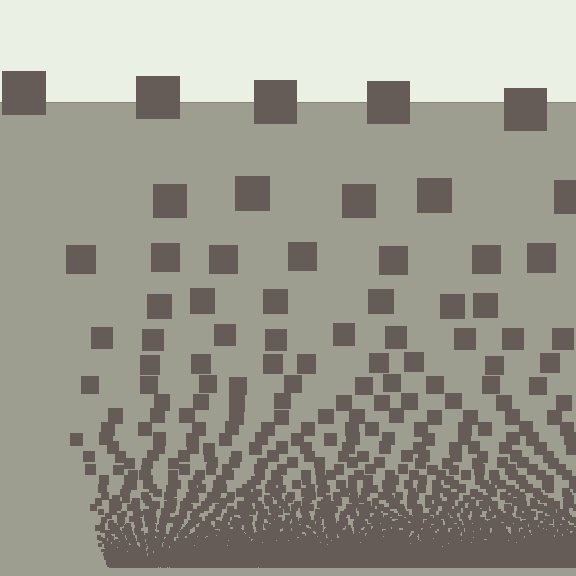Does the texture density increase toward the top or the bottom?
Density increases toward the bottom.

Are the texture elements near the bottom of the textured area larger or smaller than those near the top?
Smaller. The gradient is inverted — elements near the bottom are smaller and denser.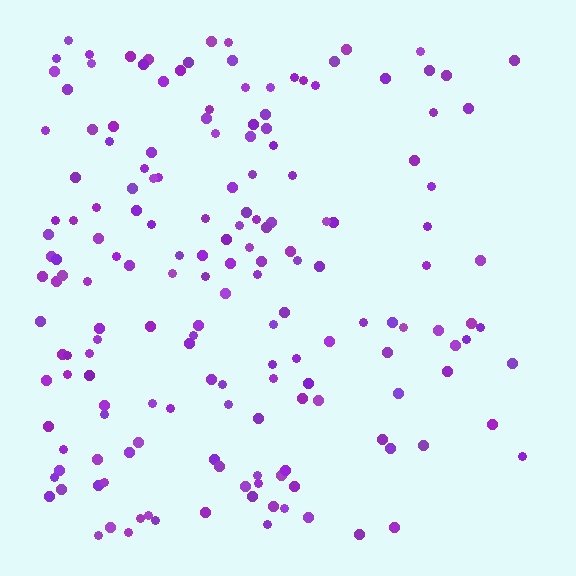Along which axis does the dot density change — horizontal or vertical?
Horizontal.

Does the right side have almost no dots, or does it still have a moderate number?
Still a moderate number, just noticeably fewer than the left.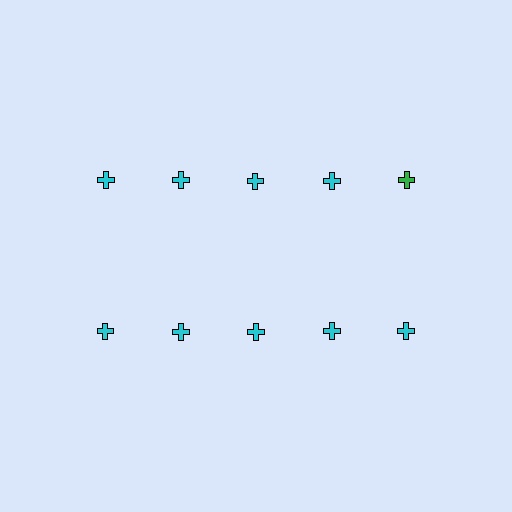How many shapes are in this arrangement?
There are 10 shapes arranged in a grid pattern.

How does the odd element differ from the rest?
It has a different color: green instead of cyan.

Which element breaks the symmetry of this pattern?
The green cross in the top row, rightmost column breaks the symmetry. All other shapes are cyan crosses.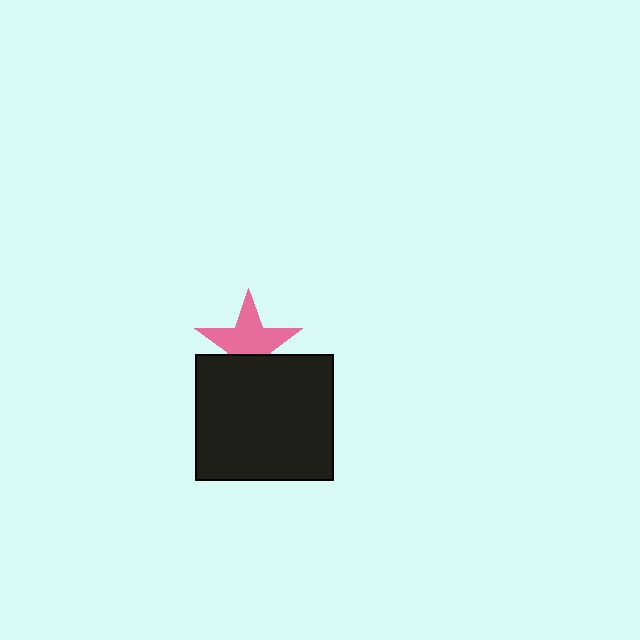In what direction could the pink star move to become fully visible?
The pink star could move up. That would shift it out from behind the black rectangle entirely.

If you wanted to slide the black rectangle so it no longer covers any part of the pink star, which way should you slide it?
Slide it down — that is the most direct way to separate the two shapes.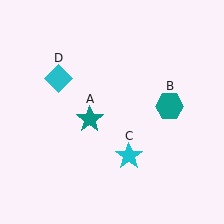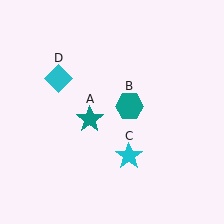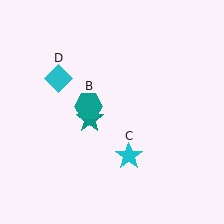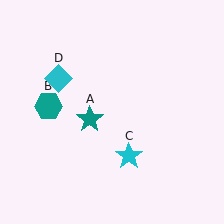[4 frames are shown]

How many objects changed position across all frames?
1 object changed position: teal hexagon (object B).